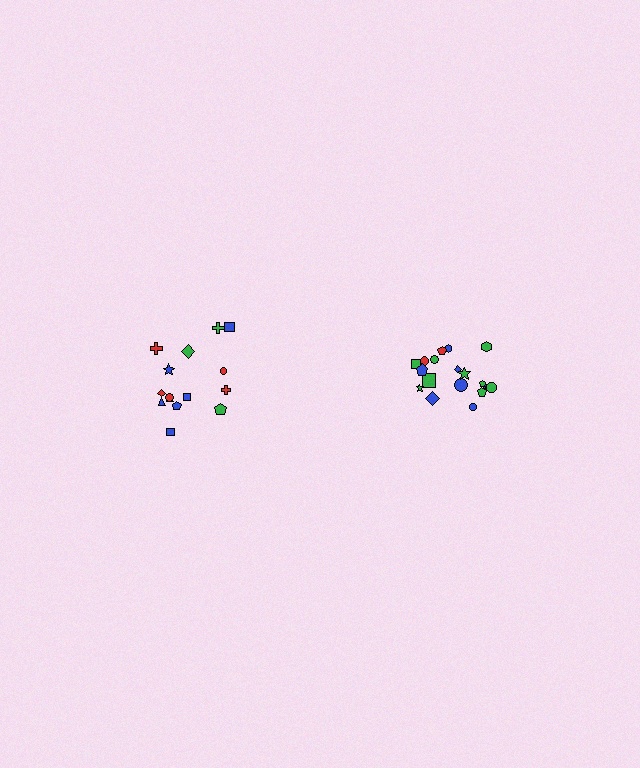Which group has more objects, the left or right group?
The right group.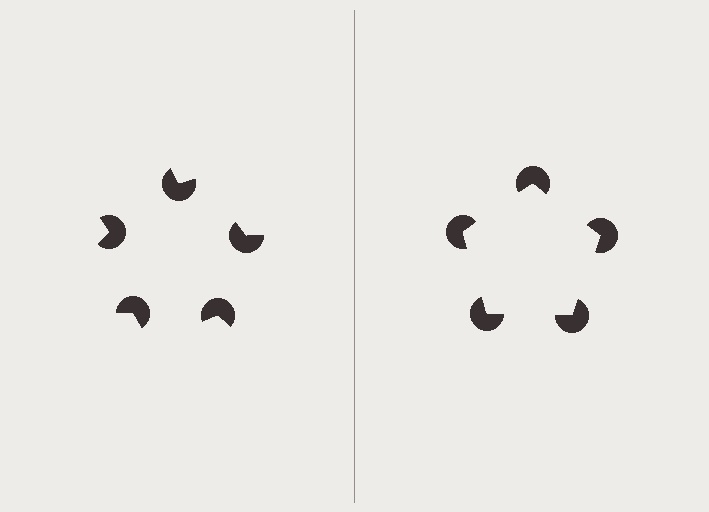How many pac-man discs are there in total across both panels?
10 — 5 on each side.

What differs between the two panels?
The pac-man discs are positioned identically on both sides; only the wedge orientations differ. On the right they align to a pentagon; on the left they are misaligned.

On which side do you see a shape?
An illusory pentagon appears on the right side. On the left side the wedge cuts are rotated, so no coherent shape forms.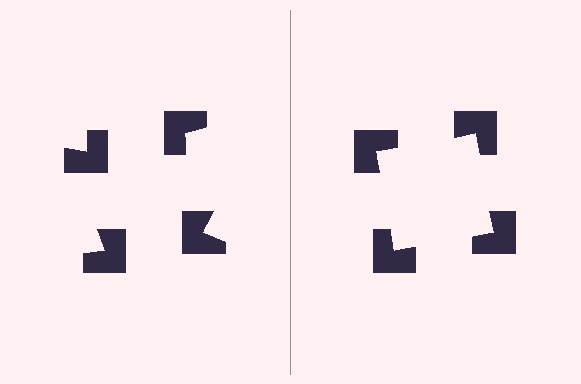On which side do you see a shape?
An illusory square appears on the right side. On the left side the wedge cuts are rotated, so no coherent shape forms.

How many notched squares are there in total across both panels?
8 — 4 on each side.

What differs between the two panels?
The notched squares are positioned identically on both sides; only the wedge orientations differ. On the right they align to a square; on the left they are misaligned.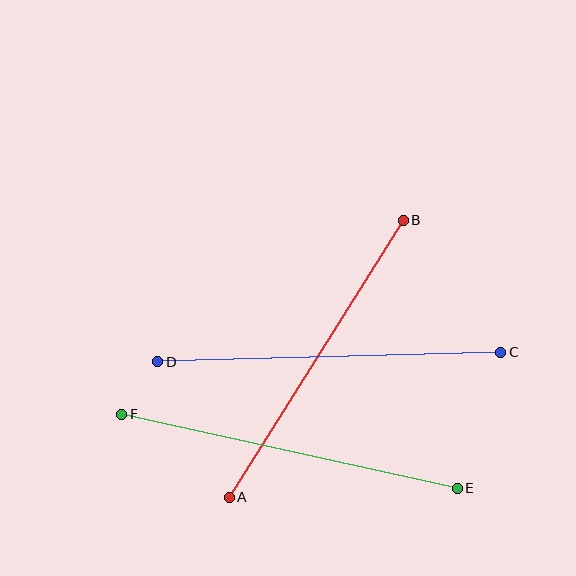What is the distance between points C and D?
The distance is approximately 343 pixels.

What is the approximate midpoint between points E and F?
The midpoint is at approximately (289, 451) pixels.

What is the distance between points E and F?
The distance is approximately 343 pixels.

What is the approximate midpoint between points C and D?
The midpoint is at approximately (329, 357) pixels.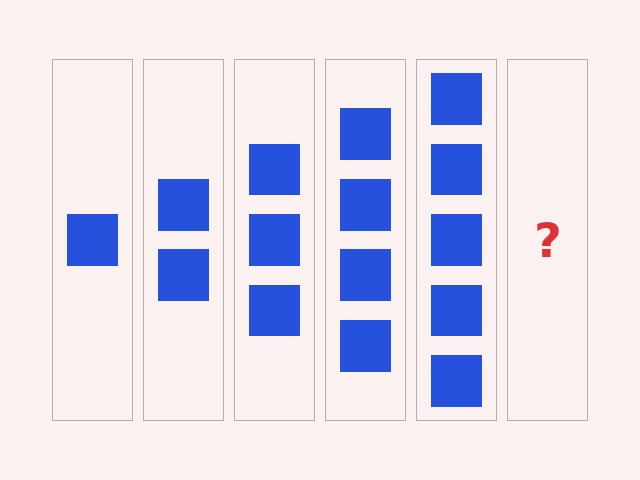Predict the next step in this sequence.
The next step is 6 squares.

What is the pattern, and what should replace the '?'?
The pattern is that each step adds one more square. The '?' should be 6 squares.